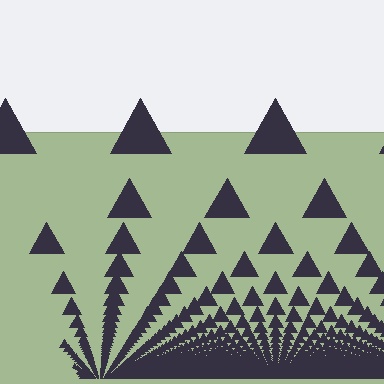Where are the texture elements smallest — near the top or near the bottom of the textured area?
Near the bottom.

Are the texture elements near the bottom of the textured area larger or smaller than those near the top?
Smaller. The gradient is inverted — elements near the bottom are smaller and denser.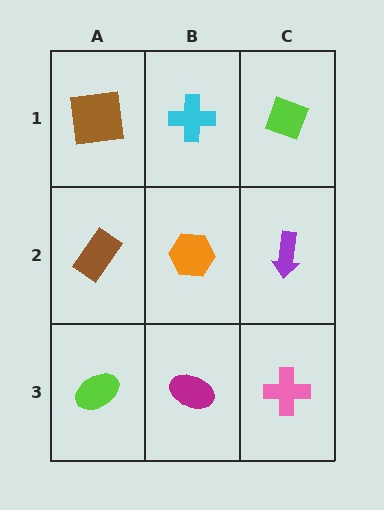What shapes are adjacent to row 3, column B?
An orange hexagon (row 2, column B), a lime ellipse (row 3, column A), a pink cross (row 3, column C).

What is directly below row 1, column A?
A brown rectangle.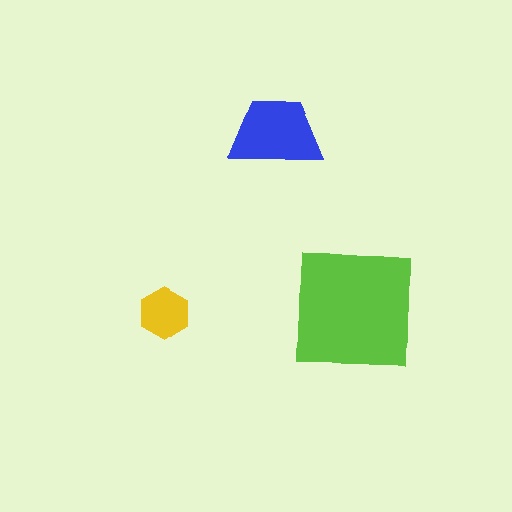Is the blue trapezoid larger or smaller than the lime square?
Smaller.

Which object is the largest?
The lime square.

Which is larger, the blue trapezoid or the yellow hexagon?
The blue trapezoid.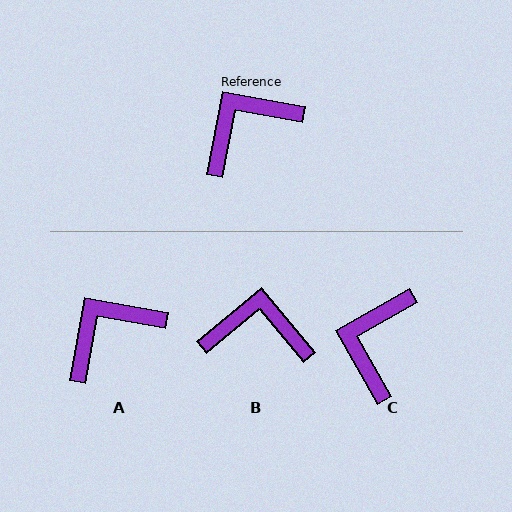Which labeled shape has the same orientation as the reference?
A.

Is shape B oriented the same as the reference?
No, it is off by about 40 degrees.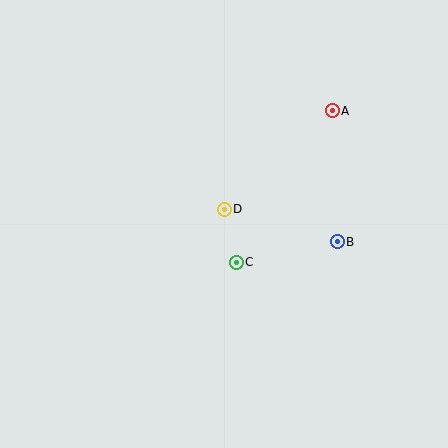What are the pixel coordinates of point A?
Point A is at (332, 111).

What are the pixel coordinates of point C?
Point C is at (236, 262).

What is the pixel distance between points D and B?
The distance between D and B is 117 pixels.